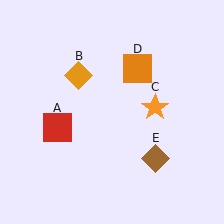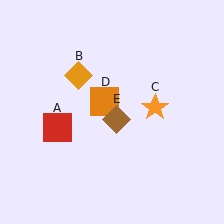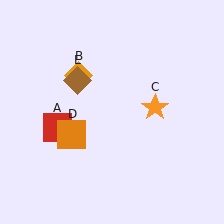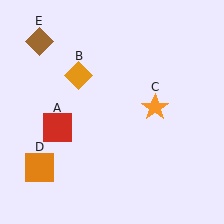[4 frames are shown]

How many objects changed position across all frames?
2 objects changed position: orange square (object D), brown diamond (object E).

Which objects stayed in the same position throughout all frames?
Red square (object A) and orange diamond (object B) and orange star (object C) remained stationary.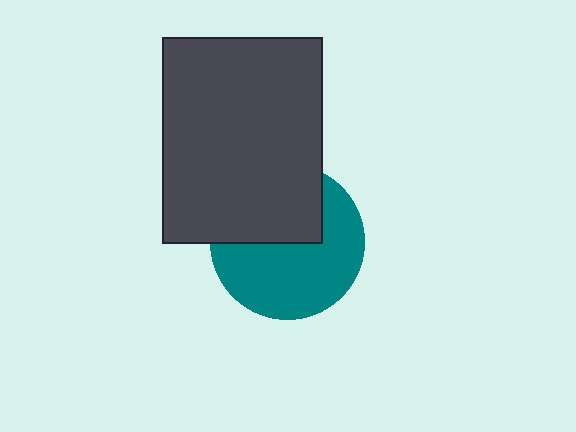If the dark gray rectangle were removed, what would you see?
You would see the complete teal circle.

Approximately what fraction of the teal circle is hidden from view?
Roughly 40% of the teal circle is hidden behind the dark gray rectangle.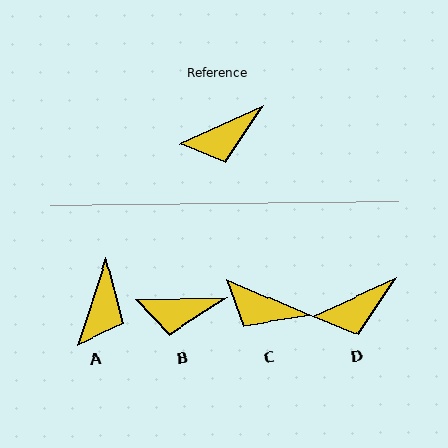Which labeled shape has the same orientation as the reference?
D.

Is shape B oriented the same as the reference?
No, it is off by about 24 degrees.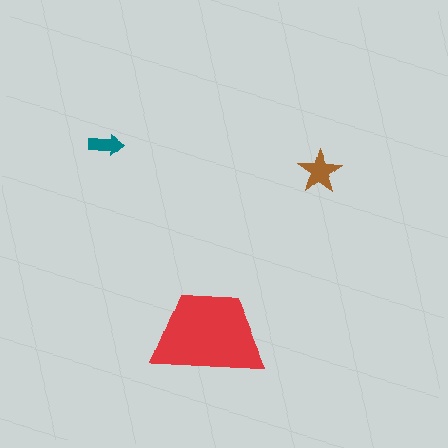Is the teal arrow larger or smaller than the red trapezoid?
Smaller.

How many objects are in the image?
There are 3 objects in the image.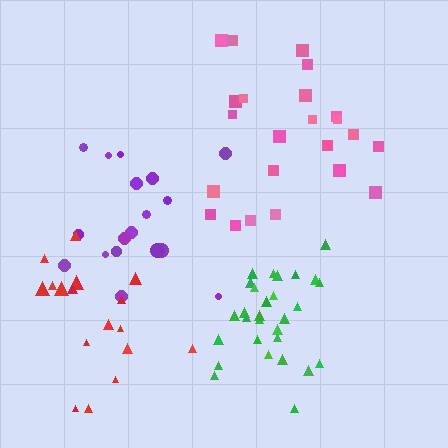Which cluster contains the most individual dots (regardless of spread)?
Green (29).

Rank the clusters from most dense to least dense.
green, purple, pink, red.